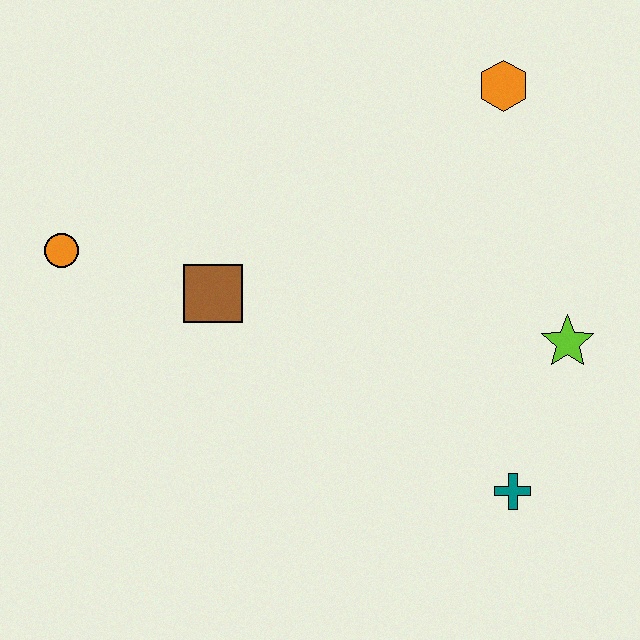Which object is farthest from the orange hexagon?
The orange circle is farthest from the orange hexagon.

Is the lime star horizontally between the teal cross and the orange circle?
No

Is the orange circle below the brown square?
No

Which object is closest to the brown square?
The orange circle is closest to the brown square.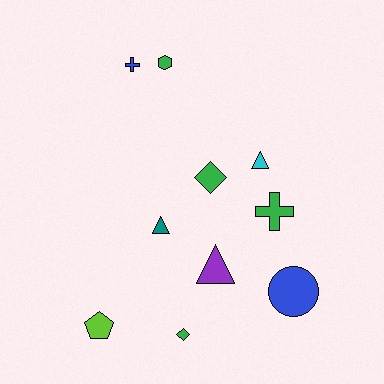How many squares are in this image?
There are no squares.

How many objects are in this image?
There are 10 objects.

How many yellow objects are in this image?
There are no yellow objects.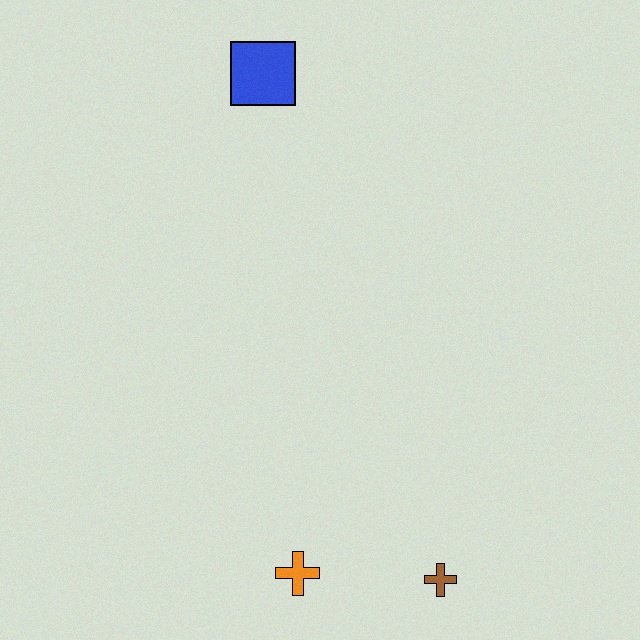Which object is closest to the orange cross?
The brown cross is closest to the orange cross.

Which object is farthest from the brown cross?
The blue square is farthest from the brown cross.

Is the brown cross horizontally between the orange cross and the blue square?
No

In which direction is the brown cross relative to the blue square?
The brown cross is below the blue square.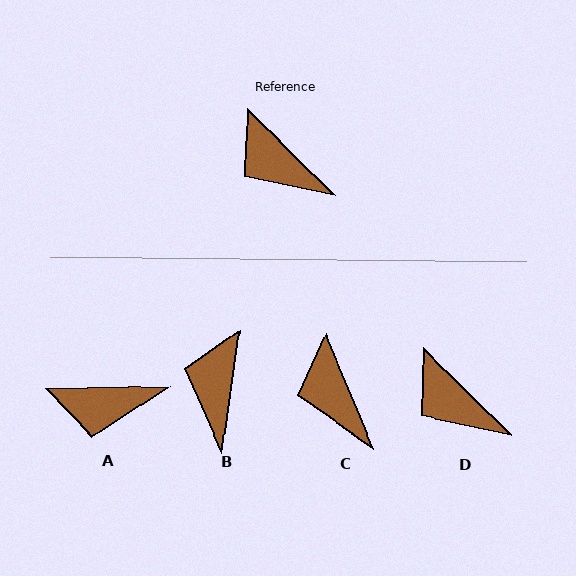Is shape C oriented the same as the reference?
No, it is off by about 22 degrees.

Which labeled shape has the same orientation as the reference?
D.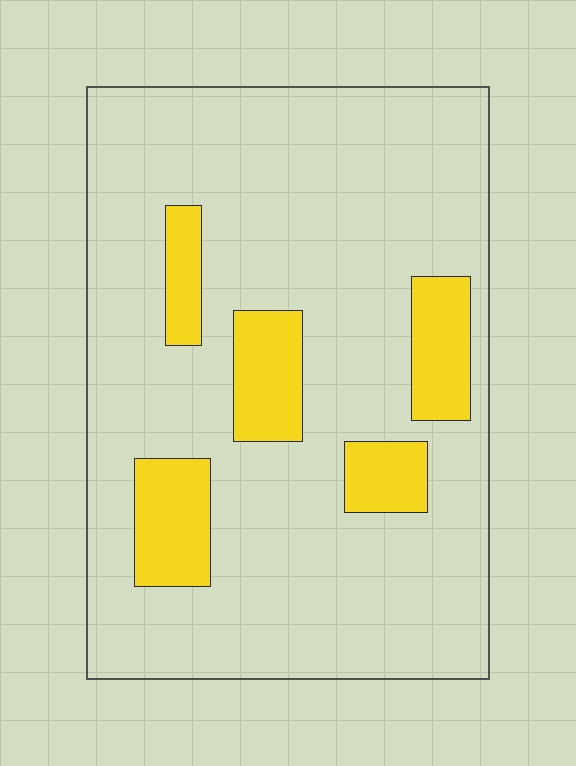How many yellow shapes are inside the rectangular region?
5.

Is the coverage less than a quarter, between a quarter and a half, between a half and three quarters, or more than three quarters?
Less than a quarter.